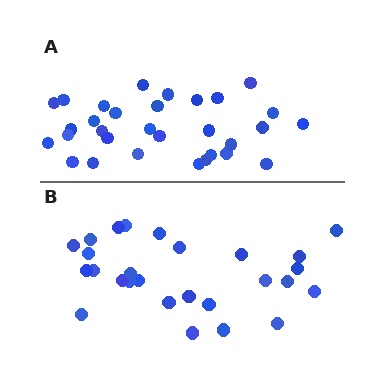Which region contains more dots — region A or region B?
Region A (the top region) has more dots.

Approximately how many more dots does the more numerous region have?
Region A has about 4 more dots than region B.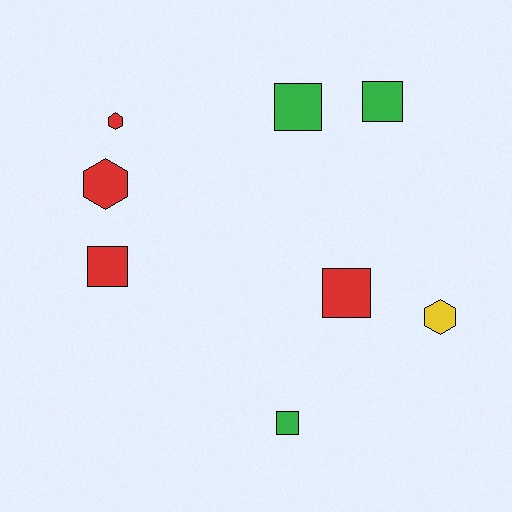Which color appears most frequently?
Red, with 4 objects.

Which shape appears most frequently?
Square, with 5 objects.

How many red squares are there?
There are 2 red squares.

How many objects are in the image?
There are 8 objects.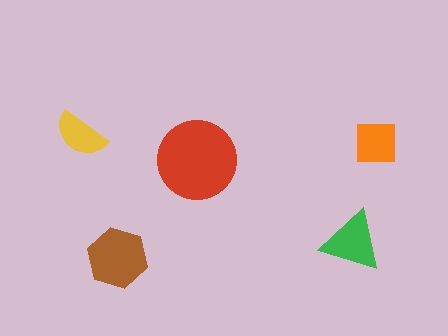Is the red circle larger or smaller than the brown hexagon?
Larger.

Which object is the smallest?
The yellow semicircle.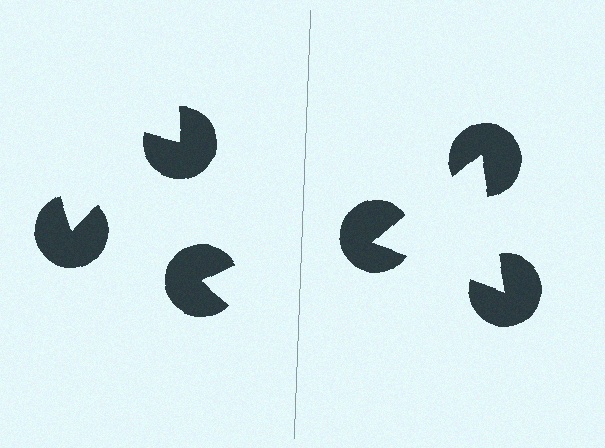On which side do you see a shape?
An illusory triangle appears on the right side. On the left side the wedge cuts are rotated, so no coherent shape forms.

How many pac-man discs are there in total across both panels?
6 — 3 on each side.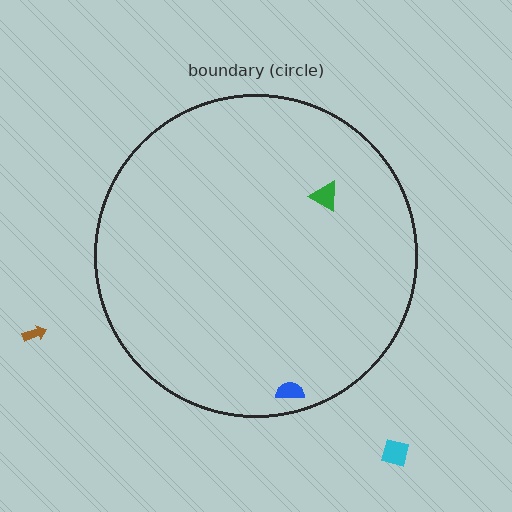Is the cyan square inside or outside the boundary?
Outside.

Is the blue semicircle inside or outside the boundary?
Inside.